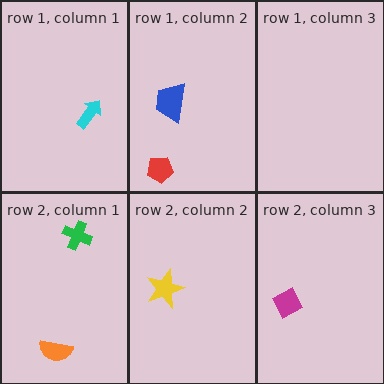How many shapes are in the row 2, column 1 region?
2.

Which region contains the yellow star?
The row 2, column 2 region.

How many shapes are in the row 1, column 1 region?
1.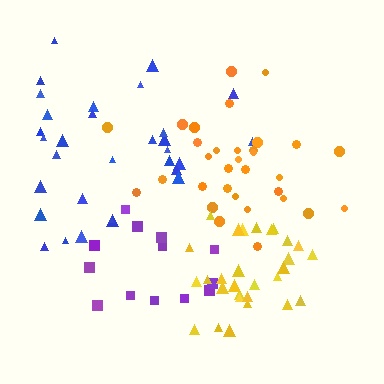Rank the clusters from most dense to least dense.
yellow, orange, blue, purple.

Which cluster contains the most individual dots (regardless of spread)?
Blue (32).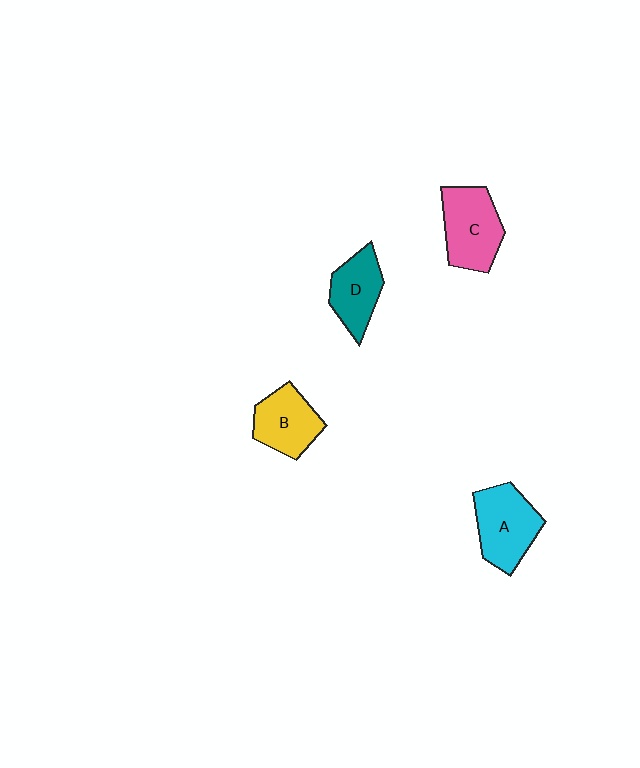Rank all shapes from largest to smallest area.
From largest to smallest: A (cyan), C (pink), B (yellow), D (teal).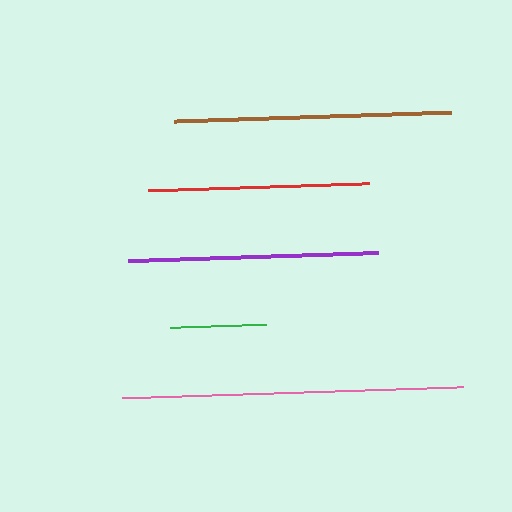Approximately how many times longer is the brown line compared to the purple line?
The brown line is approximately 1.1 times the length of the purple line.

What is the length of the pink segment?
The pink segment is approximately 341 pixels long.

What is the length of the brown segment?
The brown segment is approximately 279 pixels long.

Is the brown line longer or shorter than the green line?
The brown line is longer than the green line.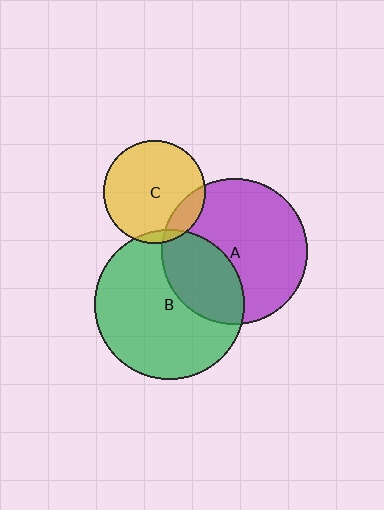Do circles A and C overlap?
Yes.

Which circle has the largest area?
Circle B (green).